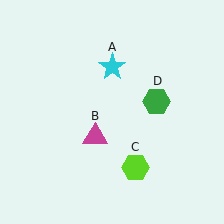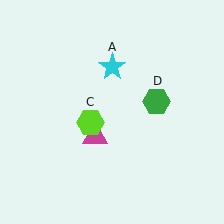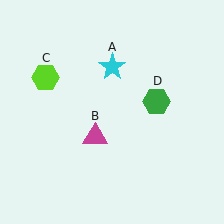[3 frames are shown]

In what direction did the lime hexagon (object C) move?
The lime hexagon (object C) moved up and to the left.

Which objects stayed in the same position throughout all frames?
Cyan star (object A) and magenta triangle (object B) and green hexagon (object D) remained stationary.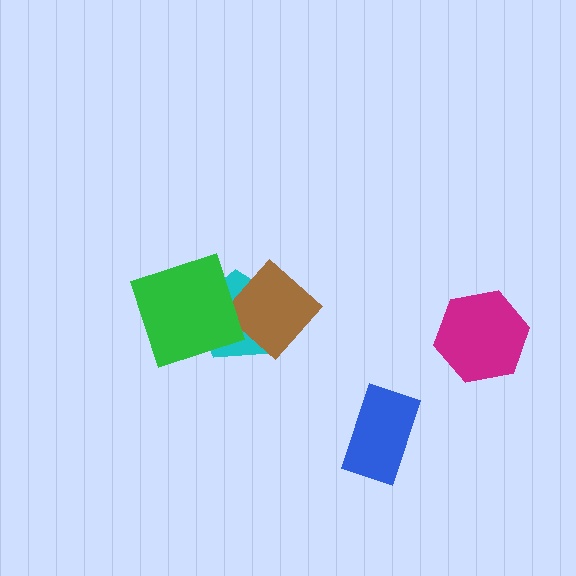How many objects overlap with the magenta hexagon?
0 objects overlap with the magenta hexagon.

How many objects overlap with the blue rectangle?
0 objects overlap with the blue rectangle.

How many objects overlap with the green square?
1 object overlaps with the green square.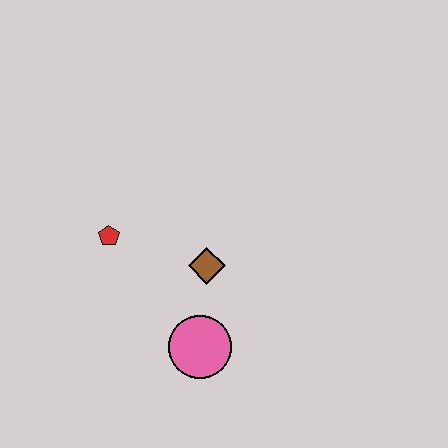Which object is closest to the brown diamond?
The pink circle is closest to the brown diamond.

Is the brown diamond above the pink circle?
Yes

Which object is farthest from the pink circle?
The red pentagon is farthest from the pink circle.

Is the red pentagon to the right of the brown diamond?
No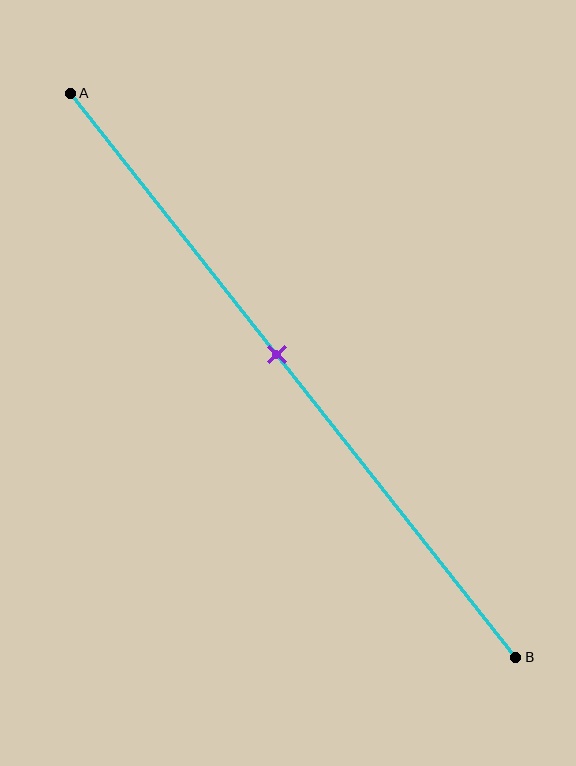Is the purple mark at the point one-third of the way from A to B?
No, the mark is at about 45% from A, not at the 33% one-third point.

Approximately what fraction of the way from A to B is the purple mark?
The purple mark is approximately 45% of the way from A to B.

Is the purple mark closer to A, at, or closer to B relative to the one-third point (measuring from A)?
The purple mark is closer to point B than the one-third point of segment AB.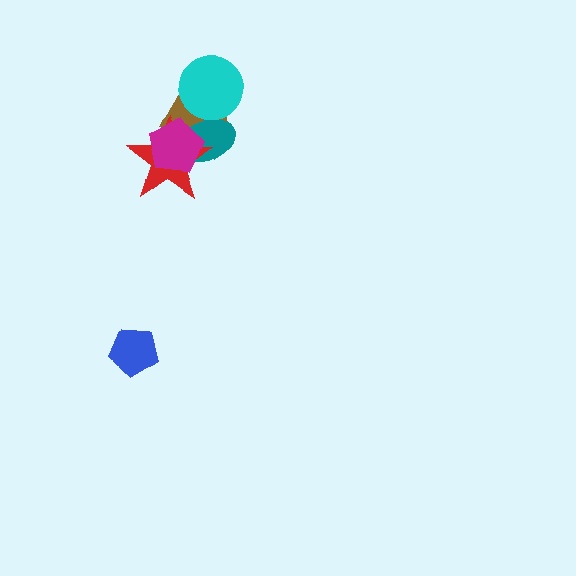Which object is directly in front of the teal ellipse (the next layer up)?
The red star is directly in front of the teal ellipse.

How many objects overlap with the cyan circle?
2 objects overlap with the cyan circle.